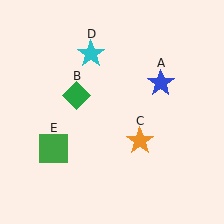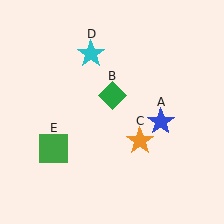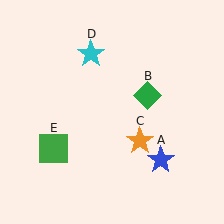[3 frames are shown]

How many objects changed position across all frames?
2 objects changed position: blue star (object A), green diamond (object B).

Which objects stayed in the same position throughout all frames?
Orange star (object C) and cyan star (object D) and green square (object E) remained stationary.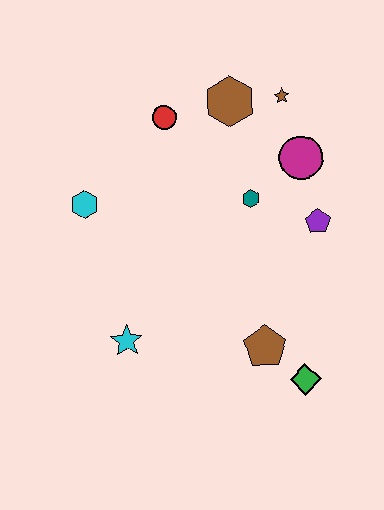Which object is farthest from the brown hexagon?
The green diamond is farthest from the brown hexagon.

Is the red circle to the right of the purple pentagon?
No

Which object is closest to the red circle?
The brown hexagon is closest to the red circle.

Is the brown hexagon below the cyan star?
No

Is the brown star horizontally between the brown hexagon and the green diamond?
Yes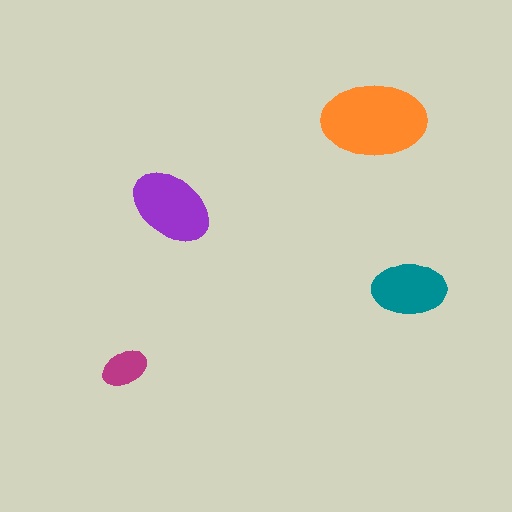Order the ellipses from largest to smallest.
the orange one, the purple one, the teal one, the magenta one.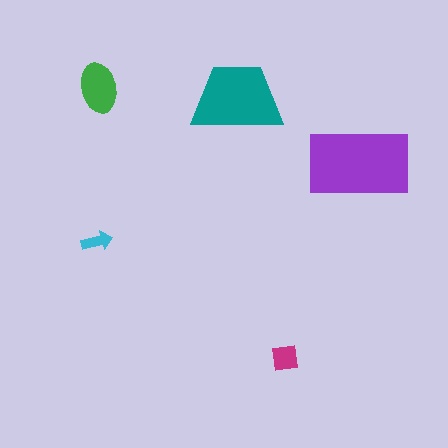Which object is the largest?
The purple rectangle.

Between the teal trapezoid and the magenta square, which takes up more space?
The teal trapezoid.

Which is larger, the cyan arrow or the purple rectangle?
The purple rectangle.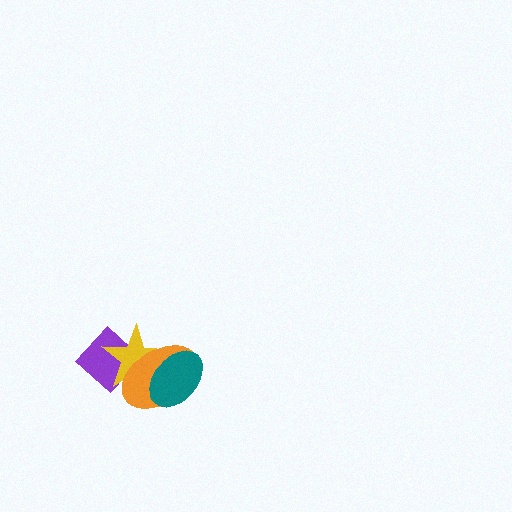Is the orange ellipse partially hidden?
Yes, it is partially covered by another shape.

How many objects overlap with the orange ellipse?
3 objects overlap with the orange ellipse.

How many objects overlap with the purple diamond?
2 objects overlap with the purple diamond.